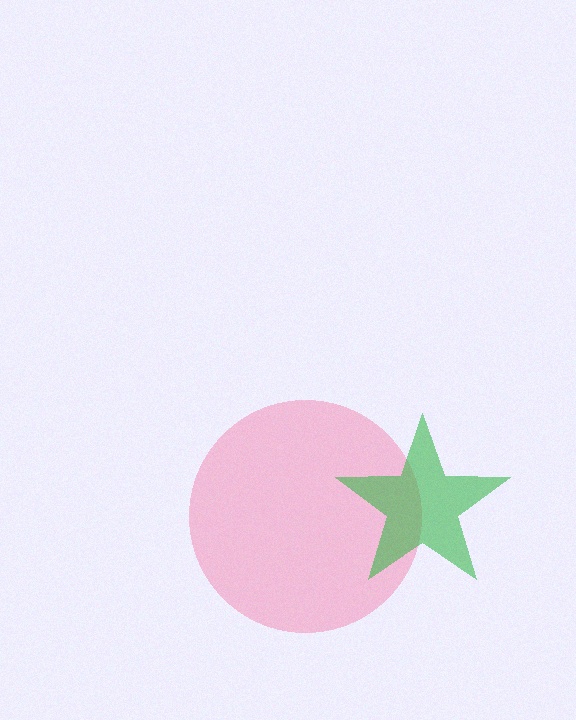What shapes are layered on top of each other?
The layered shapes are: a pink circle, a green star.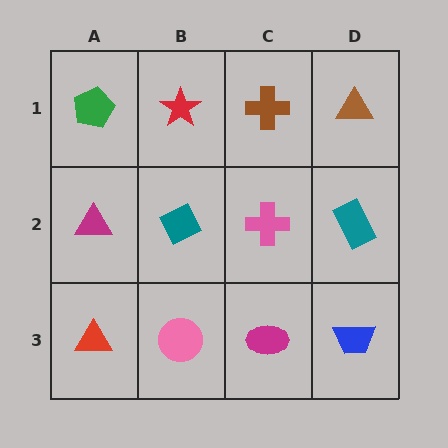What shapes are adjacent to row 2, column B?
A red star (row 1, column B), a pink circle (row 3, column B), a magenta triangle (row 2, column A), a pink cross (row 2, column C).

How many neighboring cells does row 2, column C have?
4.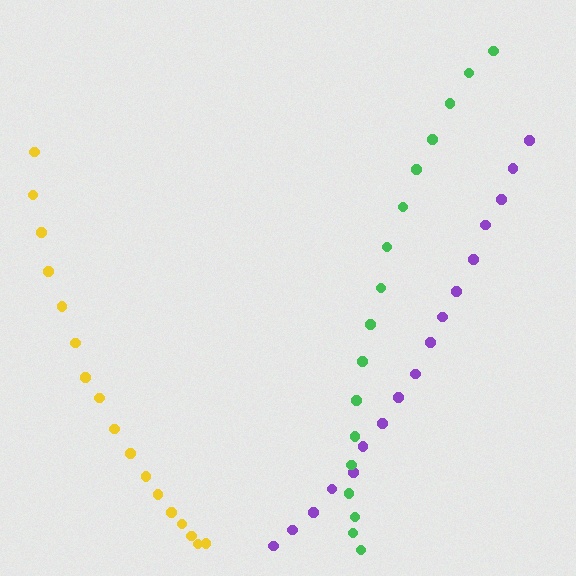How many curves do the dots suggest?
There are 3 distinct paths.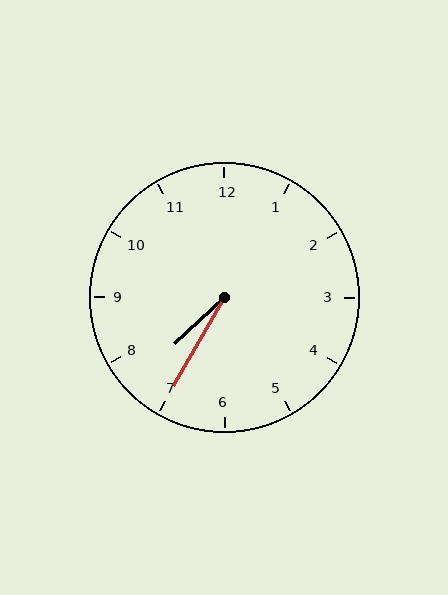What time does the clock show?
7:35.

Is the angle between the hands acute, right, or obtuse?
It is acute.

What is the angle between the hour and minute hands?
Approximately 18 degrees.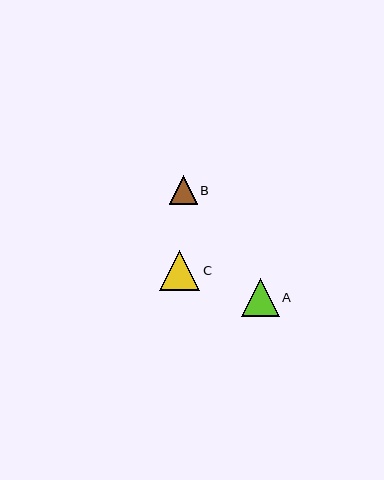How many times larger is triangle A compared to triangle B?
Triangle A is approximately 1.3 times the size of triangle B.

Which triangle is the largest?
Triangle C is the largest with a size of approximately 40 pixels.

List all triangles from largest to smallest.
From largest to smallest: C, A, B.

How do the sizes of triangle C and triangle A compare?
Triangle C and triangle A are approximately the same size.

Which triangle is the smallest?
Triangle B is the smallest with a size of approximately 28 pixels.